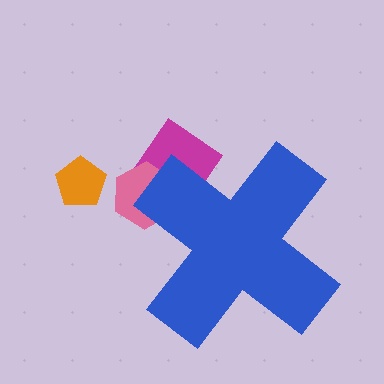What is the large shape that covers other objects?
A blue cross.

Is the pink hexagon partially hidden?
Yes, the pink hexagon is partially hidden behind the blue cross.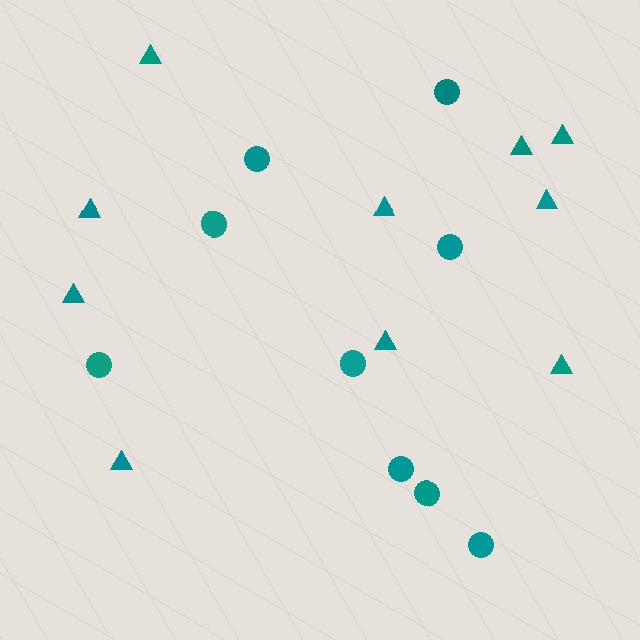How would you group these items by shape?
There are 2 groups: one group of triangles (10) and one group of circles (9).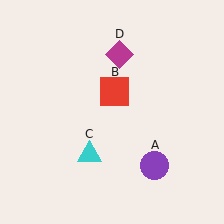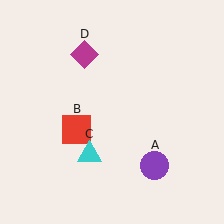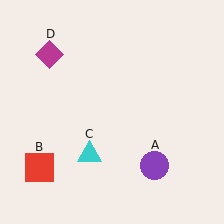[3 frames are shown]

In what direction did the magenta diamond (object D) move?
The magenta diamond (object D) moved left.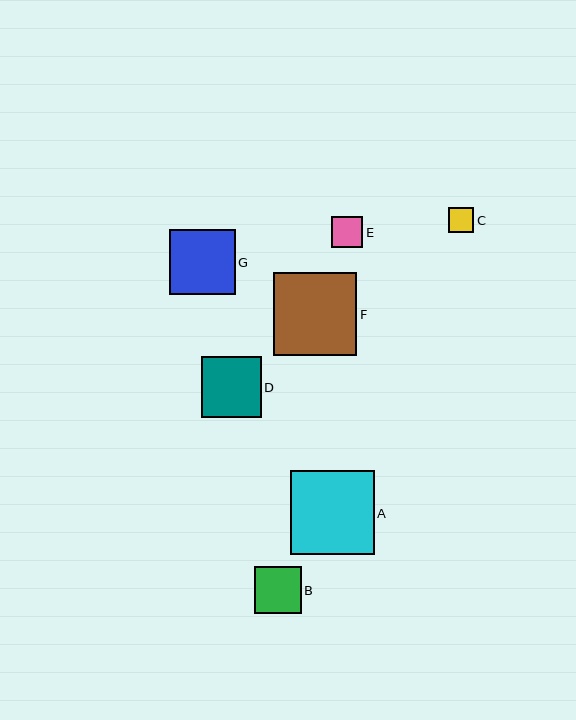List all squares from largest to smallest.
From largest to smallest: A, F, G, D, B, E, C.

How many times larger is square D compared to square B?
Square D is approximately 1.3 times the size of square B.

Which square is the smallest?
Square C is the smallest with a size of approximately 25 pixels.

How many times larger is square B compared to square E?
Square B is approximately 1.5 times the size of square E.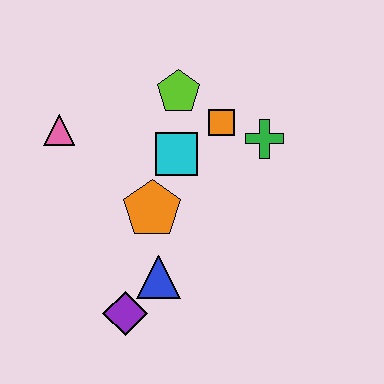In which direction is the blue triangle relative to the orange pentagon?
The blue triangle is below the orange pentagon.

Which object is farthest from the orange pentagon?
The green cross is farthest from the orange pentagon.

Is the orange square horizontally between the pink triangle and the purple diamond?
No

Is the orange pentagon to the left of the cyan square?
Yes